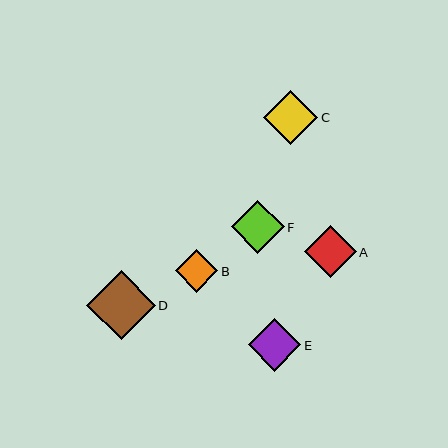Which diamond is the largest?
Diamond D is the largest with a size of approximately 68 pixels.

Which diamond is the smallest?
Diamond B is the smallest with a size of approximately 43 pixels.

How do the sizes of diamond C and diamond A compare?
Diamond C and diamond A are approximately the same size.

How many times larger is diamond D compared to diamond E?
Diamond D is approximately 1.3 times the size of diamond E.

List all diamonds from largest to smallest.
From largest to smallest: D, C, F, E, A, B.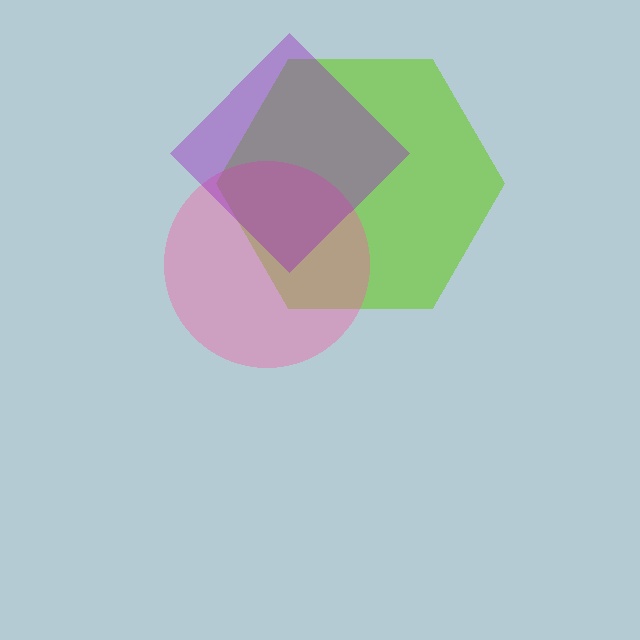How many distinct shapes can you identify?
There are 3 distinct shapes: a lime hexagon, a pink circle, a purple diamond.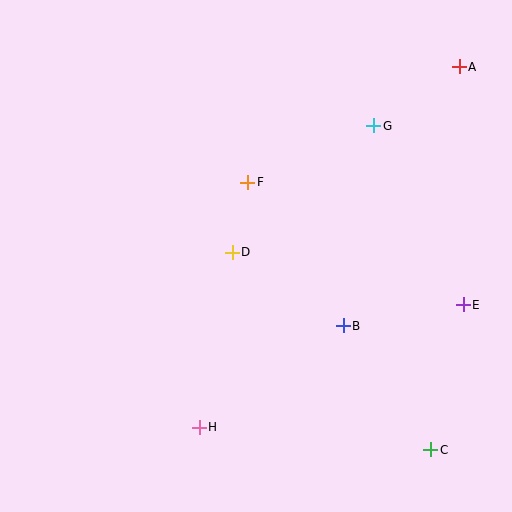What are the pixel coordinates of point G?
Point G is at (374, 126).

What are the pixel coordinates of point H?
Point H is at (199, 427).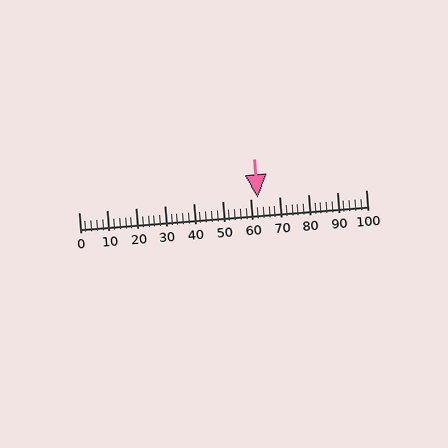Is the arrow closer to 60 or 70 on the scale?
The arrow is closer to 60.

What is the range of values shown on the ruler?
The ruler shows values from 0 to 100.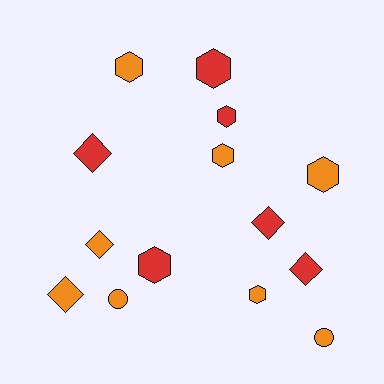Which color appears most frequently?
Orange, with 8 objects.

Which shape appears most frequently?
Hexagon, with 7 objects.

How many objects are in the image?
There are 14 objects.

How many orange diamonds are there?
There are 2 orange diamonds.